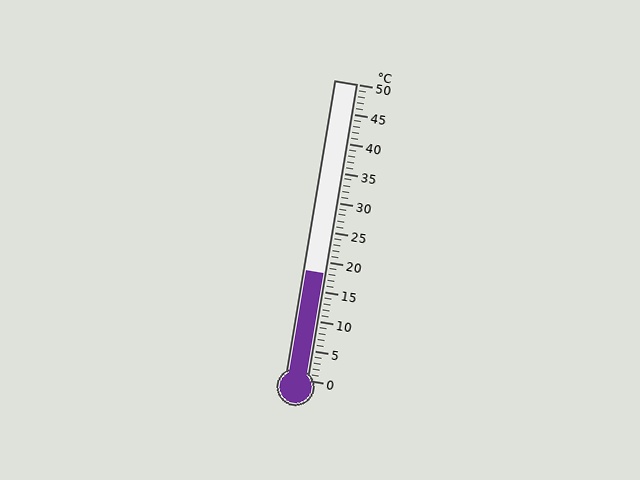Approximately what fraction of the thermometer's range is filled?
The thermometer is filled to approximately 35% of its range.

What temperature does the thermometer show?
The thermometer shows approximately 18°C.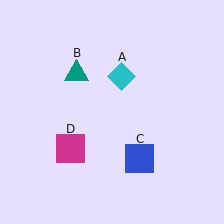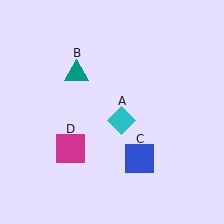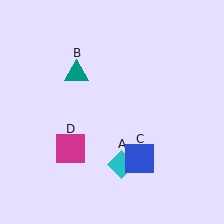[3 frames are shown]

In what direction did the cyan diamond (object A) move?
The cyan diamond (object A) moved down.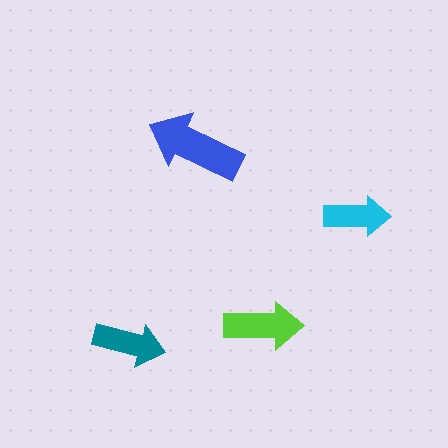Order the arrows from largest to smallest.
the blue one, the lime one, the teal one, the cyan one.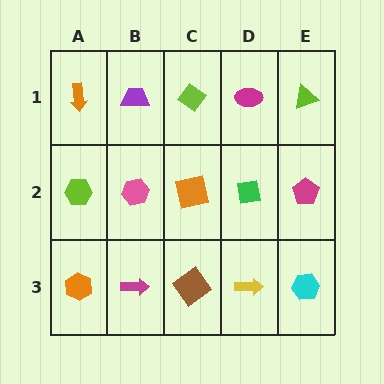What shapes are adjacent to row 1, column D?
A green square (row 2, column D), a lime diamond (row 1, column C), a lime triangle (row 1, column E).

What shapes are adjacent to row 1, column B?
A pink hexagon (row 2, column B), an orange arrow (row 1, column A), a lime diamond (row 1, column C).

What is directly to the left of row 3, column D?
A brown diamond.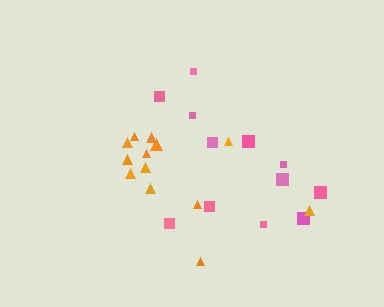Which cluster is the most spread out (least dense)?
Pink.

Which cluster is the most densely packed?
Orange.